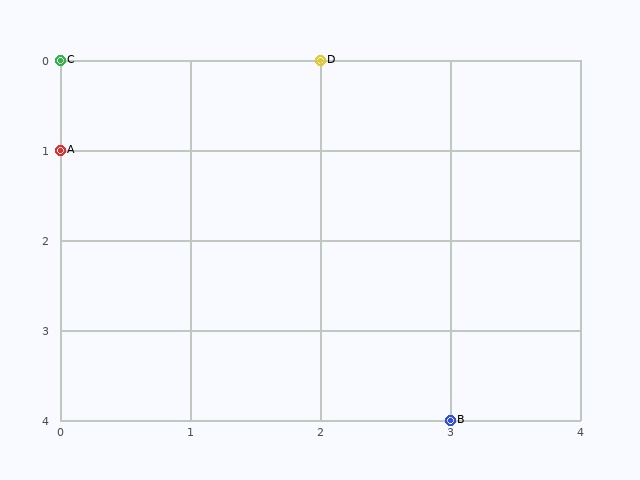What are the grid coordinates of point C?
Point C is at grid coordinates (0, 0).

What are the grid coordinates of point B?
Point B is at grid coordinates (3, 4).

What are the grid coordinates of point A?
Point A is at grid coordinates (0, 1).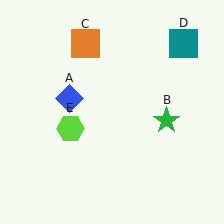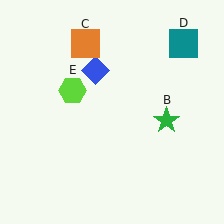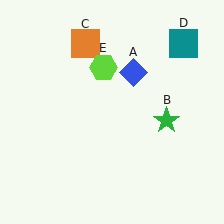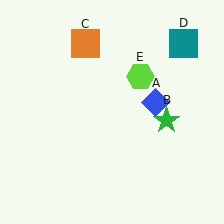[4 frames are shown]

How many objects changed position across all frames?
2 objects changed position: blue diamond (object A), lime hexagon (object E).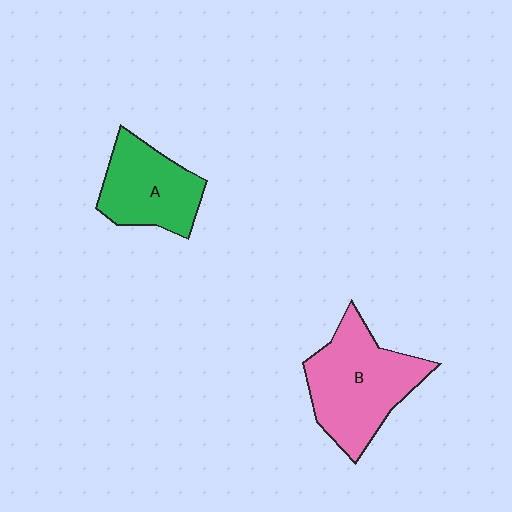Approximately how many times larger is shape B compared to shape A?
Approximately 1.4 times.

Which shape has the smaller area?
Shape A (green).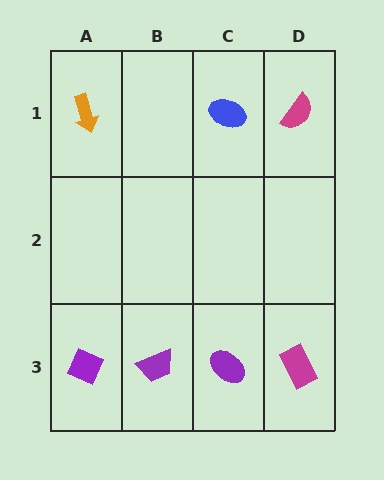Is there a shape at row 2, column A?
No, that cell is empty.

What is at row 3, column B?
A purple trapezoid.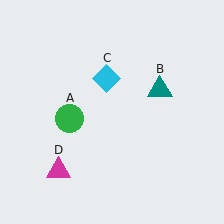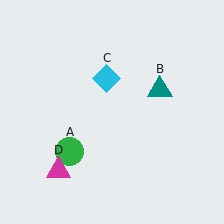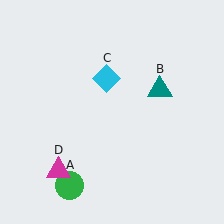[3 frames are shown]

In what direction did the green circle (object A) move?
The green circle (object A) moved down.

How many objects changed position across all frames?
1 object changed position: green circle (object A).